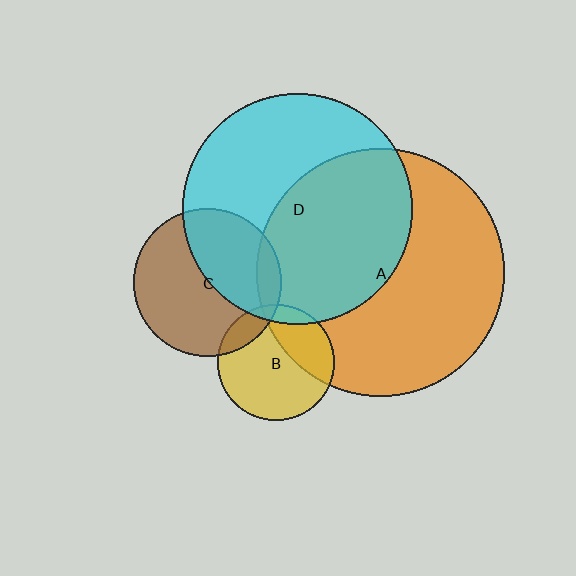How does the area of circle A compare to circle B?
Approximately 4.6 times.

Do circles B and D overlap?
Yes.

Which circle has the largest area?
Circle A (orange).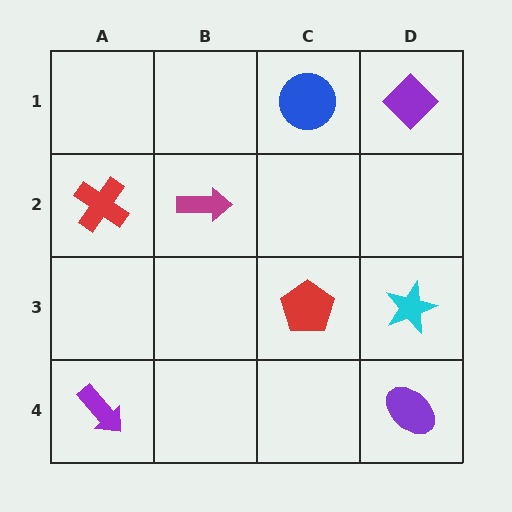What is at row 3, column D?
A cyan star.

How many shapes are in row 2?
2 shapes.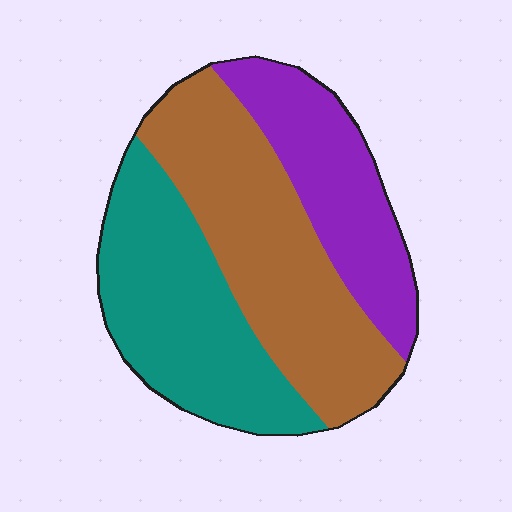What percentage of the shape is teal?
Teal covers 34% of the shape.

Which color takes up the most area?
Brown, at roughly 40%.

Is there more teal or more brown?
Brown.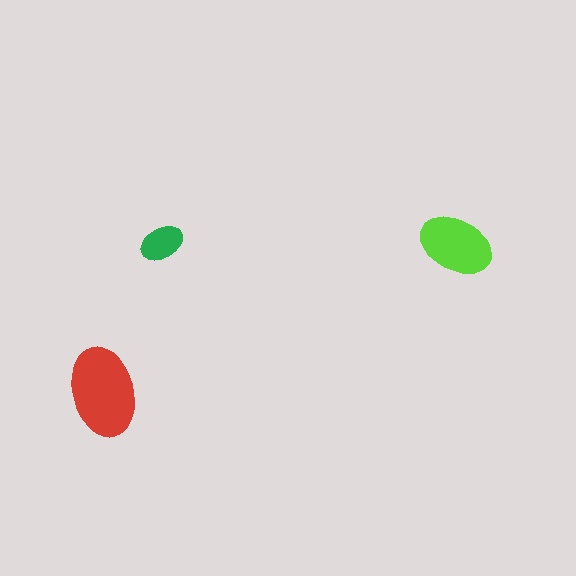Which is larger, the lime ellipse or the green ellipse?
The lime one.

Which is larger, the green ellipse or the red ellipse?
The red one.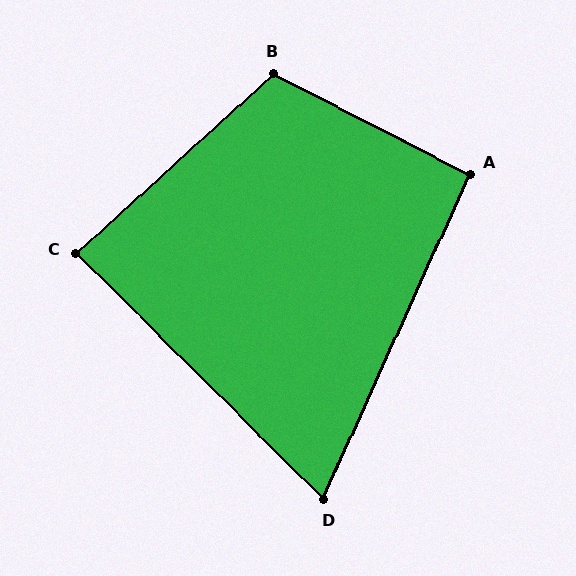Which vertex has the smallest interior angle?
D, at approximately 69 degrees.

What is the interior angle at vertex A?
Approximately 93 degrees (approximately right).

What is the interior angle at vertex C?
Approximately 87 degrees (approximately right).